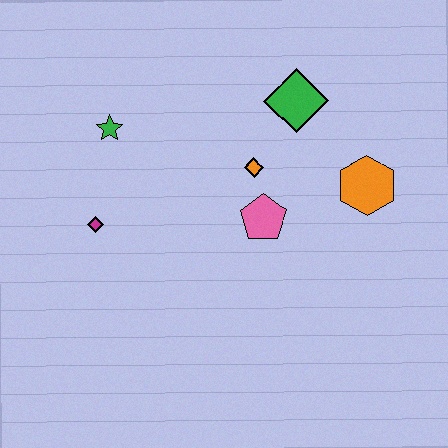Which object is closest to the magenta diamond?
The green star is closest to the magenta diamond.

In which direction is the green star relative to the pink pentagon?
The green star is to the left of the pink pentagon.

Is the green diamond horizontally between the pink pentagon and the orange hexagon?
Yes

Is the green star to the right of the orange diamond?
No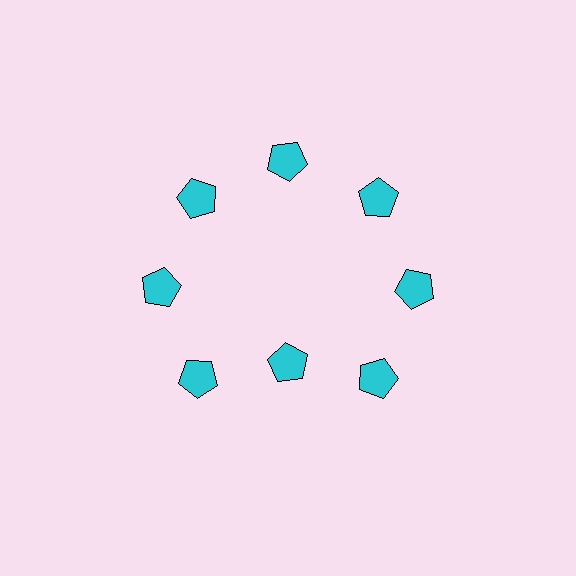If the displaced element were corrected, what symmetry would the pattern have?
It would have 8-fold rotational symmetry — the pattern would map onto itself every 45 degrees.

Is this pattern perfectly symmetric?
No. The 8 cyan pentagons are arranged in a ring, but one element near the 6 o'clock position is pulled inward toward the center, breaking the 8-fold rotational symmetry.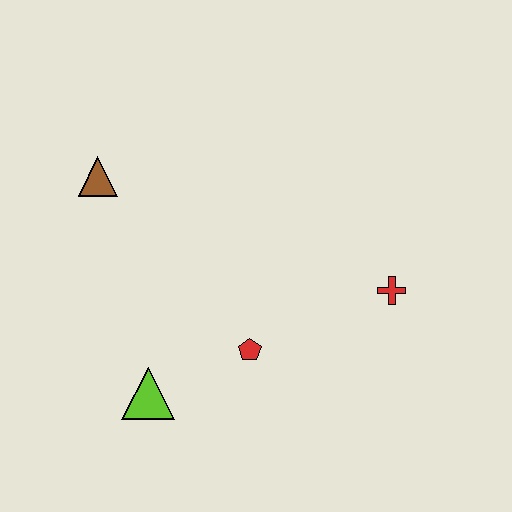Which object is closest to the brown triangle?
The lime triangle is closest to the brown triangle.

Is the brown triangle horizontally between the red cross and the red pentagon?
No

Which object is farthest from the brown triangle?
The red cross is farthest from the brown triangle.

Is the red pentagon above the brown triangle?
No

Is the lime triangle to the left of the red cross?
Yes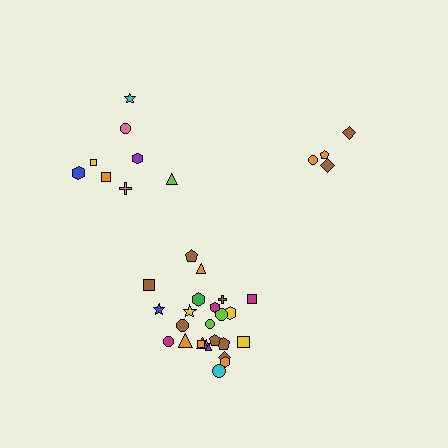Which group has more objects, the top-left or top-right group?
The top-left group.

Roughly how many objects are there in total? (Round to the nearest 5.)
Roughly 35 objects in total.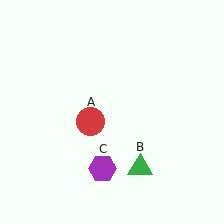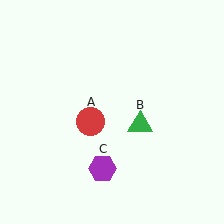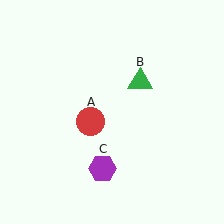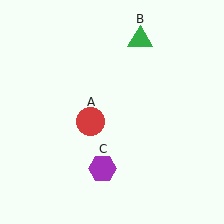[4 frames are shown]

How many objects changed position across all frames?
1 object changed position: green triangle (object B).